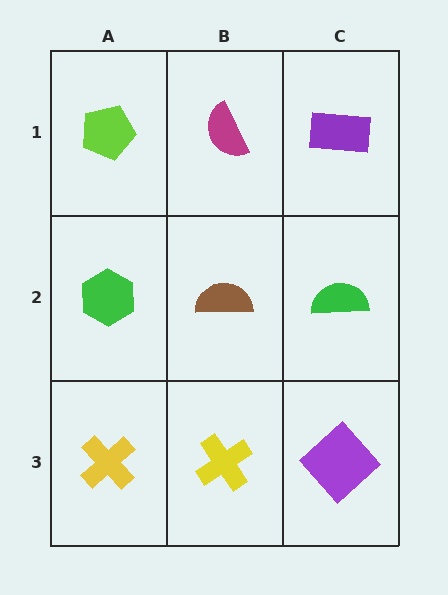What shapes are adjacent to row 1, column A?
A green hexagon (row 2, column A), a magenta semicircle (row 1, column B).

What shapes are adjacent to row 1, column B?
A brown semicircle (row 2, column B), a lime pentagon (row 1, column A), a purple rectangle (row 1, column C).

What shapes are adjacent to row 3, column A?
A green hexagon (row 2, column A), a yellow cross (row 3, column B).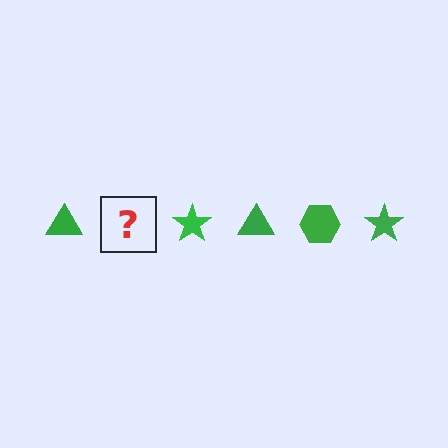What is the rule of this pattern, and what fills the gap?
The rule is that the pattern cycles through triangle, hexagon, star shapes in green. The gap should be filled with a green hexagon.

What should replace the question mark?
The question mark should be replaced with a green hexagon.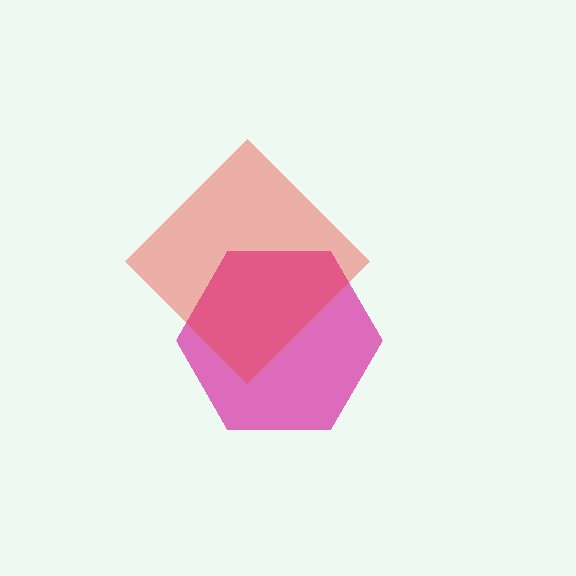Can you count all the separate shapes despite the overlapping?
Yes, there are 2 separate shapes.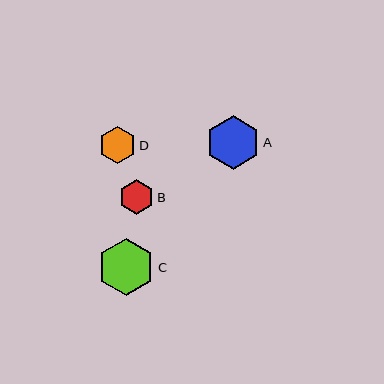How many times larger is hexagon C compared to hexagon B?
Hexagon C is approximately 1.7 times the size of hexagon B.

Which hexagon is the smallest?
Hexagon B is the smallest with a size of approximately 34 pixels.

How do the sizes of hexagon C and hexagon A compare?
Hexagon C and hexagon A are approximately the same size.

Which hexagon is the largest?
Hexagon C is the largest with a size of approximately 57 pixels.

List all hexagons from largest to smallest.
From largest to smallest: C, A, D, B.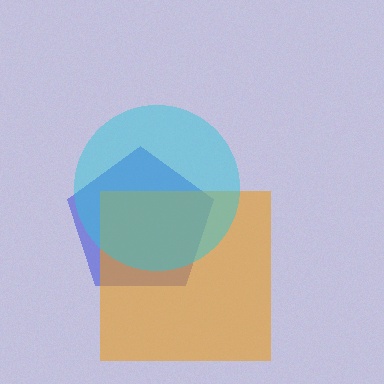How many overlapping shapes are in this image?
There are 3 overlapping shapes in the image.